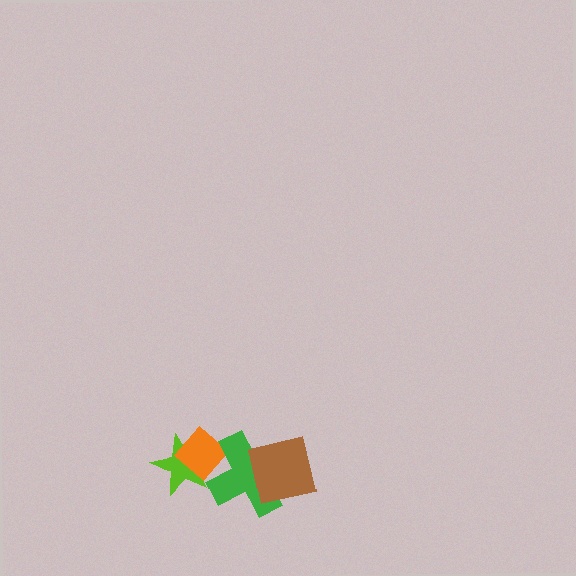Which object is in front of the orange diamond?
The green cross is in front of the orange diamond.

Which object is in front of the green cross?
The brown square is in front of the green cross.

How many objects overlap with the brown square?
1 object overlaps with the brown square.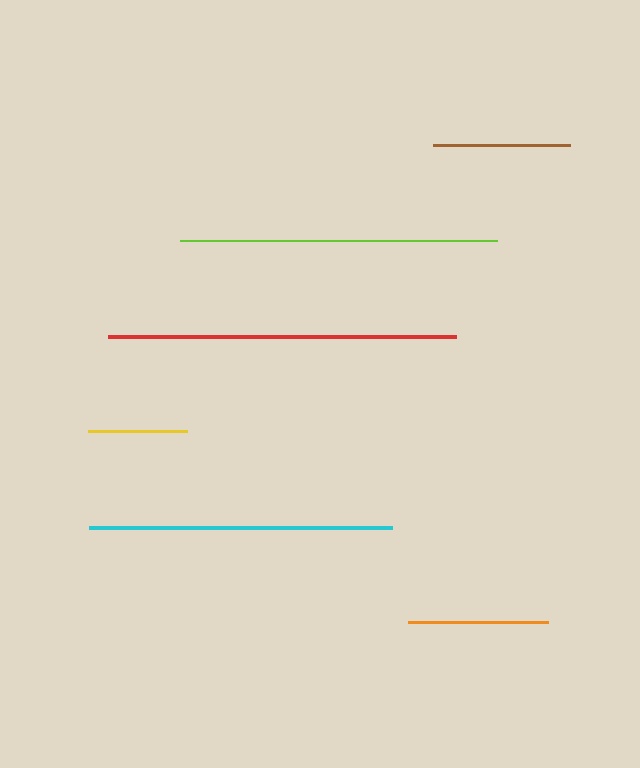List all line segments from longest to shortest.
From longest to shortest: red, lime, cyan, orange, brown, yellow.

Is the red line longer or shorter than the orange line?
The red line is longer than the orange line.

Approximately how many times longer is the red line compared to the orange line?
The red line is approximately 2.5 times the length of the orange line.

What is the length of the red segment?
The red segment is approximately 348 pixels long.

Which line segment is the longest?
The red line is the longest at approximately 348 pixels.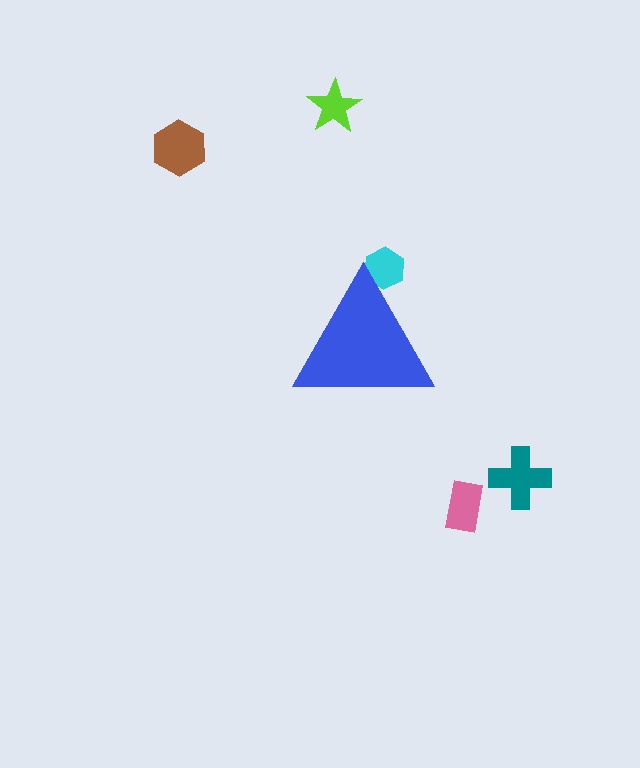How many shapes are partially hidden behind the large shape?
1 shape is partially hidden.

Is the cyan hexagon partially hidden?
Yes, the cyan hexagon is partially hidden behind the blue triangle.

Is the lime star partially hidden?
No, the lime star is fully visible.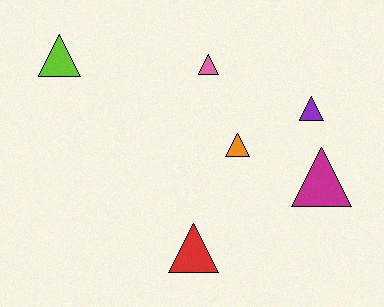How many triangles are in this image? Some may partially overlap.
There are 6 triangles.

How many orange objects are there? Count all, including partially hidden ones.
There is 1 orange object.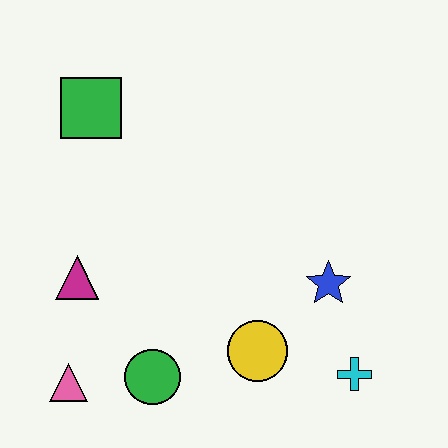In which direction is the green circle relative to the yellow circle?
The green circle is to the left of the yellow circle.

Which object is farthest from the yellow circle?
The green square is farthest from the yellow circle.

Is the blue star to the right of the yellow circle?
Yes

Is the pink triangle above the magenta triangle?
No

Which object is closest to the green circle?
The pink triangle is closest to the green circle.